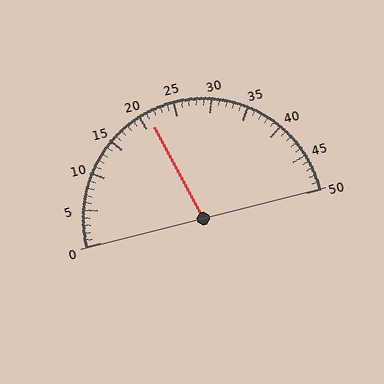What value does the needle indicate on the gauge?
The needle indicates approximately 21.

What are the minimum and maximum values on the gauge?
The gauge ranges from 0 to 50.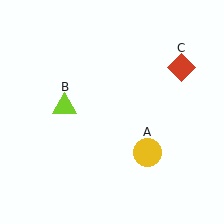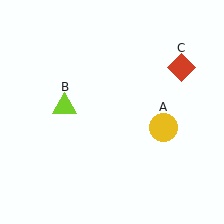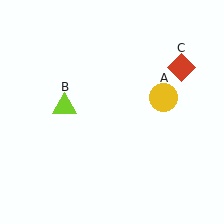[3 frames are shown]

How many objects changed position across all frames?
1 object changed position: yellow circle (object A).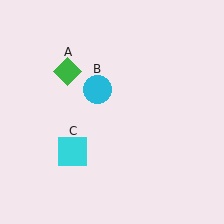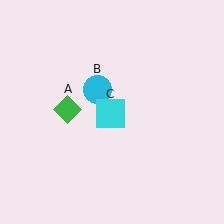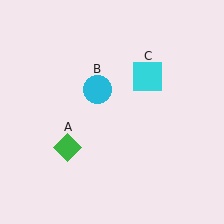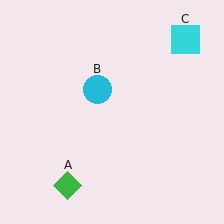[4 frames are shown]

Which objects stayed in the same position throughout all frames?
Cyan circle (object B) remained stationary.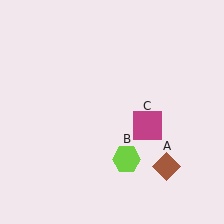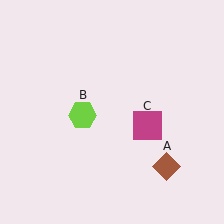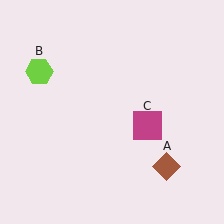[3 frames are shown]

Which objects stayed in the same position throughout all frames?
Brown diamond (object A) and magenta square (object C) remained stationary.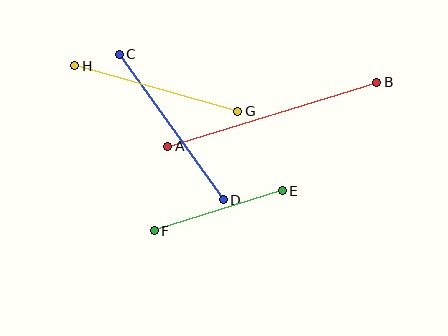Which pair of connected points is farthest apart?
Points A and B are farthest apart.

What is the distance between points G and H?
The distance is approximately 169 pixels.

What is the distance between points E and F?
The distance is approximately 134 pixels.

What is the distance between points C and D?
The distance is approximately 179 pixels.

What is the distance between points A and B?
The distance is approximately 219 pixels.